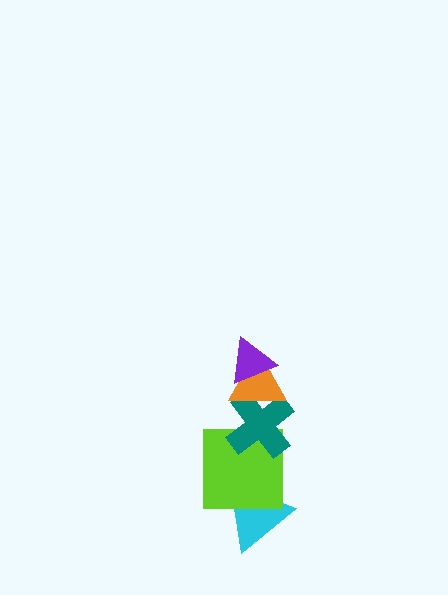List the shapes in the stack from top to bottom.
From top to bottom: the purple triangle, the orange triangle, the teal cross, the lime square, the cyan triangle.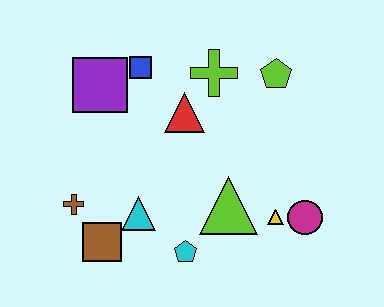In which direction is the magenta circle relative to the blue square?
The magenta circle is to the right of the blue square.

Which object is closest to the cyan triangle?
The brown square is closest to the cyan triangle.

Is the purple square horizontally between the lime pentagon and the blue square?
No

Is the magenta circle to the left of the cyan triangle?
No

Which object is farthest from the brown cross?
The lime pentagon is farthest from the brown cross.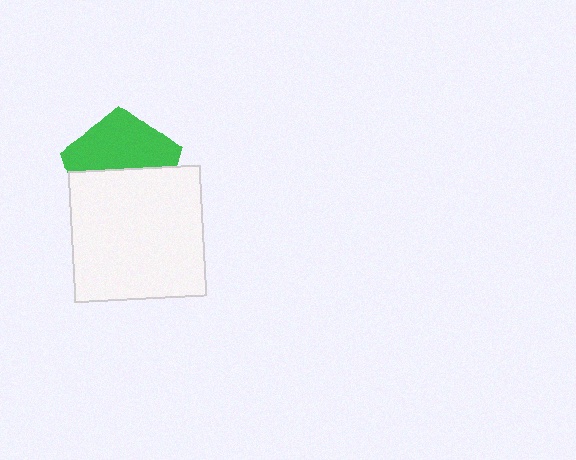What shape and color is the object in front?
The object in front is a white square.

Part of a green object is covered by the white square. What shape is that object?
It is a pentagon.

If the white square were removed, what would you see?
You would see the complete green pentagon.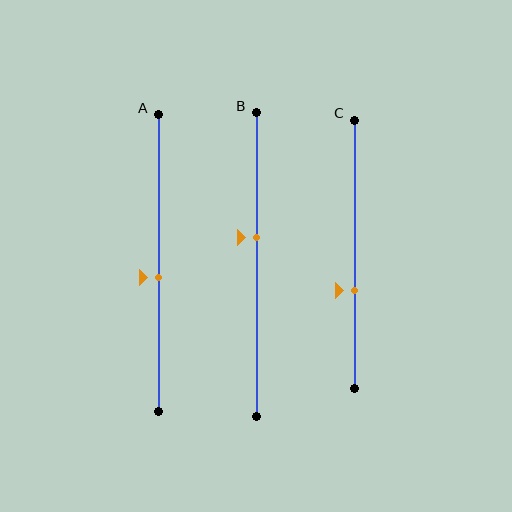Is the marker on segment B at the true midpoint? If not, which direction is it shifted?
No, the marker on segment B is shifted upward by about 9% of the segment length.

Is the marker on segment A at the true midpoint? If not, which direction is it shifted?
No, the marker on segment A is shifted downward by about 5% of the segment length.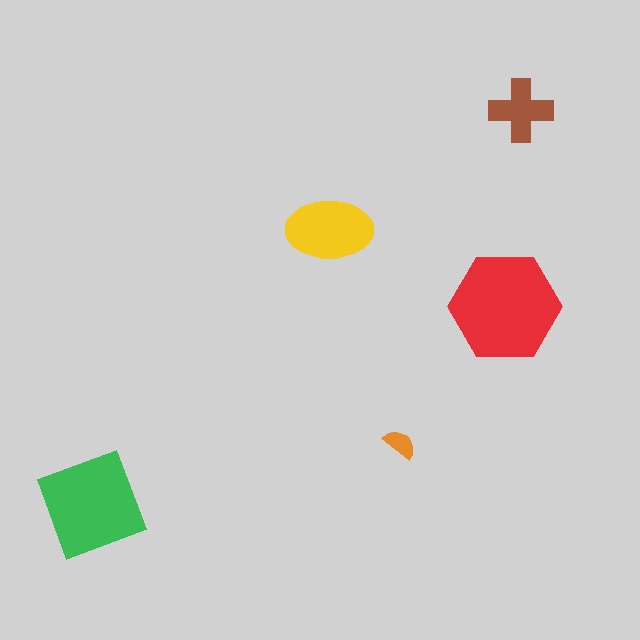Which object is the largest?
The red hexagon.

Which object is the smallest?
The orange semicircle.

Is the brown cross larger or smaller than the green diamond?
Smaller.